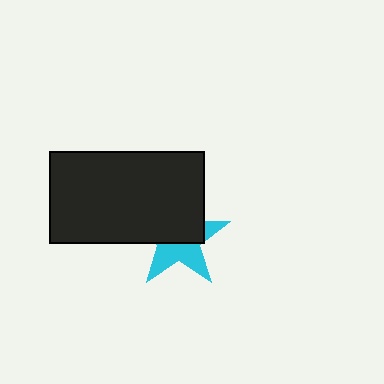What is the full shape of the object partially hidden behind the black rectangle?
The partially hidden object is a cyan star.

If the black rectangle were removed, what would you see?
You would see the complete cyan star.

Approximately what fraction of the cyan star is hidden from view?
Roughly 54% of the cyan star is hidden behind the black rectangle.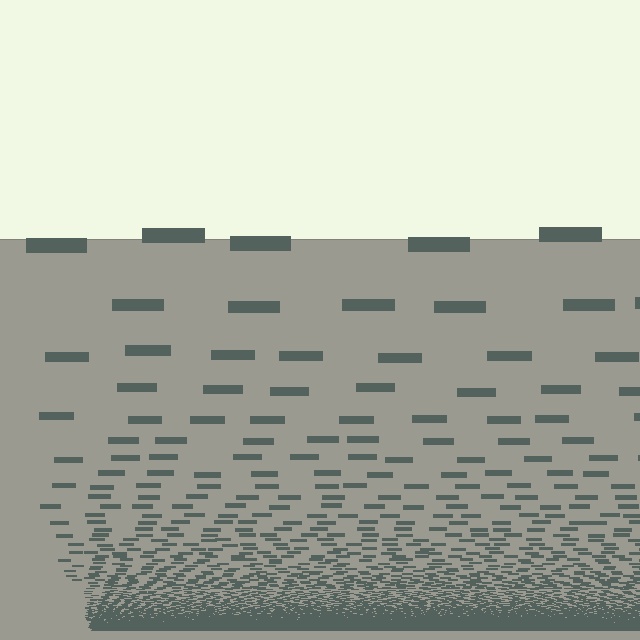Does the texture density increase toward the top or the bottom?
Density increases toward the bottom.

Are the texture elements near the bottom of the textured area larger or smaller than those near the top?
Smaller. The gradient is inverted — elements near the bottom are smaller and denser.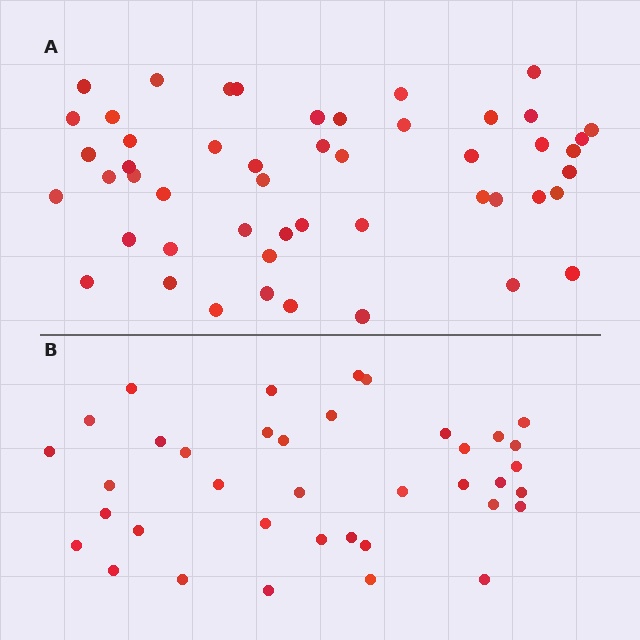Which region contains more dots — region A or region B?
Region A (the top region) has more dots.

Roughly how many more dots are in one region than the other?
Region A has roughly 12 or so more dots than region B.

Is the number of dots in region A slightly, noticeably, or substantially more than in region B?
Region A has noticeably more, but not dramatically so. The ratio is roughly 1.3 to 1.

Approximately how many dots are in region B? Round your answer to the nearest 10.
About 40 dots. (The exact count is 38, which rounds to 40.)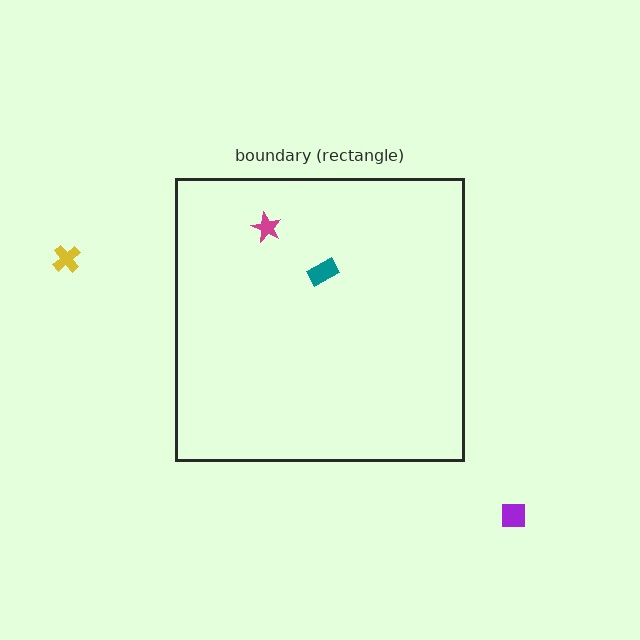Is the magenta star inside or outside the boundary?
Inside.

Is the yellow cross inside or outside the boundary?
Outside.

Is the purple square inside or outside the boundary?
Outside.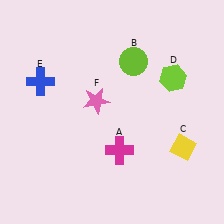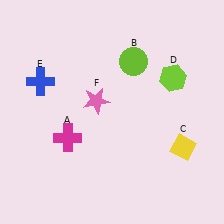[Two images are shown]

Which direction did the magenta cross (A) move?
The magenta cross (A) moved left.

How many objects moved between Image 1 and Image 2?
1 object moved between the two images.